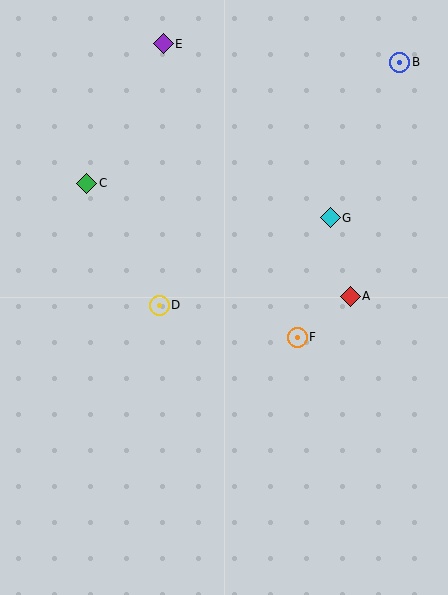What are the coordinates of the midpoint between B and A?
The midpoint between B and A is at (375, 179).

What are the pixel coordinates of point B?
Point B is at (400, 62).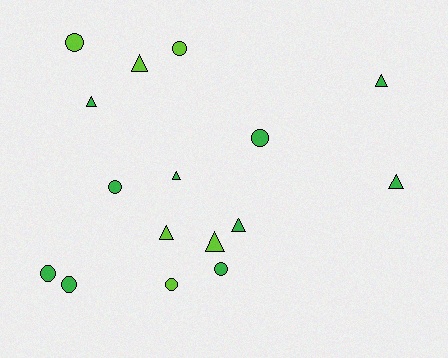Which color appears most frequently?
Green, with 10 objects.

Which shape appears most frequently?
Triangle, with 8 objects.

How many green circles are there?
There are 5 green circles.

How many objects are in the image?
There are 16 objects.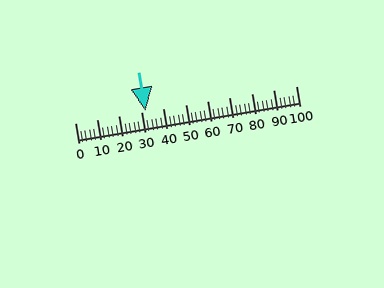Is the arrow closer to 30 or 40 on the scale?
The arrow is closer to 30.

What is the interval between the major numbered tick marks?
The major tick marks are spaced 10 units apart.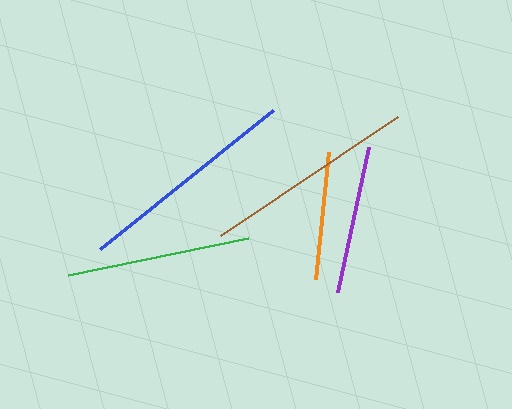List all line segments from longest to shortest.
From longest to shortest: blue, brown, green, purple, orange.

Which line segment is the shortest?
The orange line is the shortest at approximately 127 pixels.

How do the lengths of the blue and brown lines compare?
The blue and brown lines are approximately the same length.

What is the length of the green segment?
The green segment is approximately 184 pixels long.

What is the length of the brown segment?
The brown segment is approximately 213 pixels long.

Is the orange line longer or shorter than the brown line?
The brown line is longer than the orange line.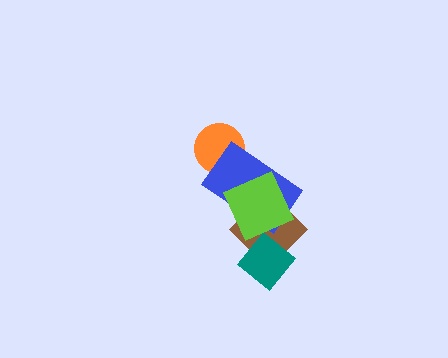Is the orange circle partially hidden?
Yes, it is partially covered by another shape.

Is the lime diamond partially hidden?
No, no other shape covers it.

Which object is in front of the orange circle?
The blue rectangle is in front of the orange circle.